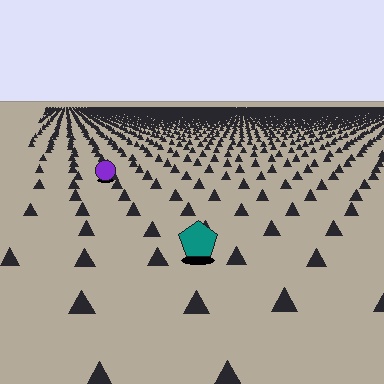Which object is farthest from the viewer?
The purple circle is farthest from the viewer. It appears smaller and the ground texture around it is denser.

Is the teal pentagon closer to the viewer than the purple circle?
Yes. The teal pentagon is closer — you can tell from the texture gradient: the ground texture is coarser near it.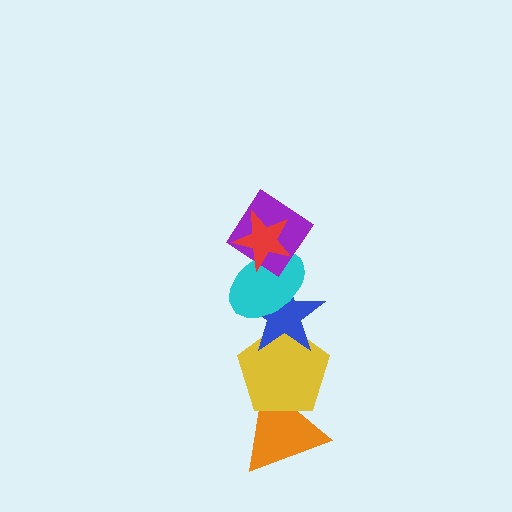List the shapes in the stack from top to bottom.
From top to bottom: the red star, the purple diamond, the cyan ellipse, the blue star, the yellow pentagon, the orange triangle.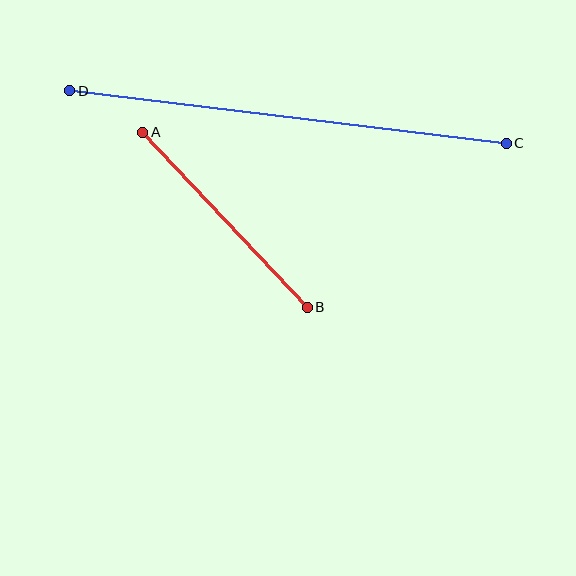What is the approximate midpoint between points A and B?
The midpoint is at approximately (225, 220) pixels.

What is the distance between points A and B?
The distance is approximately 240 pixels.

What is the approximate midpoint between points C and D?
The midpoint is at approximately (288, 117) pixels.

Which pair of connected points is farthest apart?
Points C and D are farthest apart.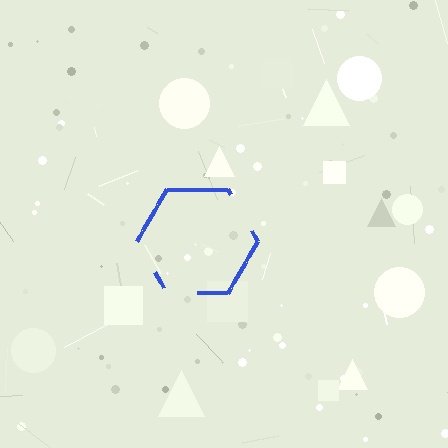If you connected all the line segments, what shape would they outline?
They would outline a hexagon.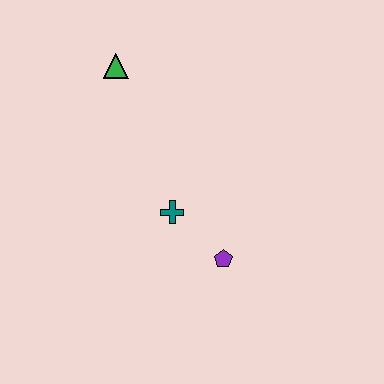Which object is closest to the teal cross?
The purple pentagon is closest to the teal cross.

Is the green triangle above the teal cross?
Yes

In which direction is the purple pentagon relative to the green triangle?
The purple pentagon is below the green triangle.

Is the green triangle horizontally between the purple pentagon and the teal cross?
No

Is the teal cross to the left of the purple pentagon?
Yes